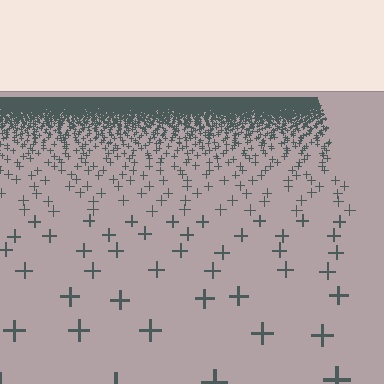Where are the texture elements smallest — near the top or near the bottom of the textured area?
Near the top.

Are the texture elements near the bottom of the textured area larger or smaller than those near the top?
Larger. Near the bottom, elements are closer to the viewer and appear at a bigger on-screen size.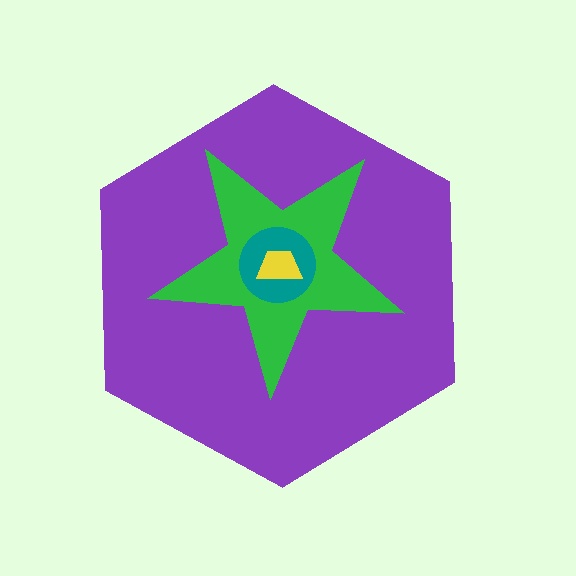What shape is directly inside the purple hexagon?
The green star.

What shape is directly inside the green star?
The teal circle.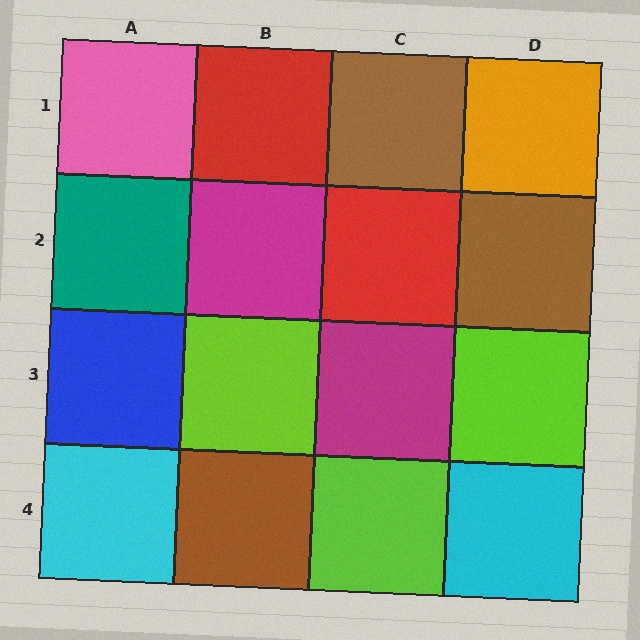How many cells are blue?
1 cell is blue.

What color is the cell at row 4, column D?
Cyan.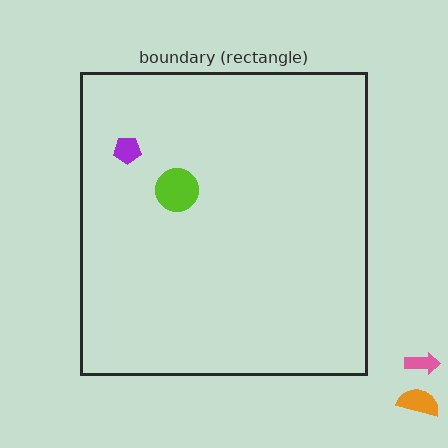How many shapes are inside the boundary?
2 inside, 2 outside.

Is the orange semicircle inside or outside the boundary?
Outside.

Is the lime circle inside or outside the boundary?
Inside.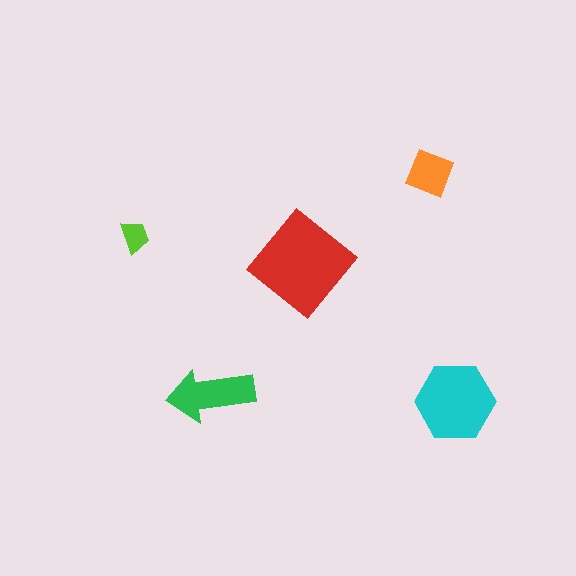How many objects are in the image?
There are 5 objects in the image.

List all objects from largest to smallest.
The red diamond, the cyan hexagon, the green arrow, the orange square, the lime trapezoid.